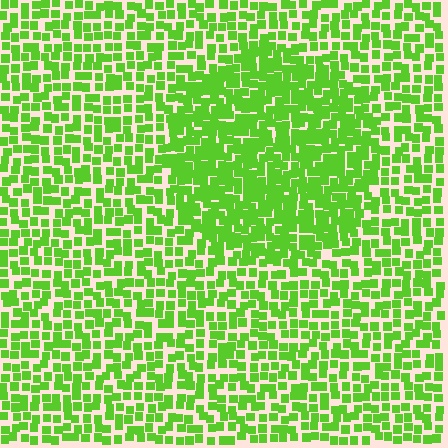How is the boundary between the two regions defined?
The boundary is defined by a change in element density (approximately 1.6x ratio). All elements are the same color, size, and shape.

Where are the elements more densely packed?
The elements are more densely packed inside the circle boundary.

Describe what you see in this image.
The image contains small lime elements arranged at two different densities. A circle-shaped region is visible where the elements are more densely packed than the surrounding area.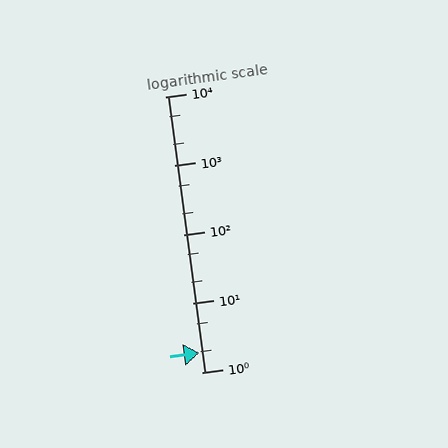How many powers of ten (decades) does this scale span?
The scale spans 4 decades, from 1 to 10000.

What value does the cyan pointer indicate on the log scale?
The pointer indicates approximately 1.9.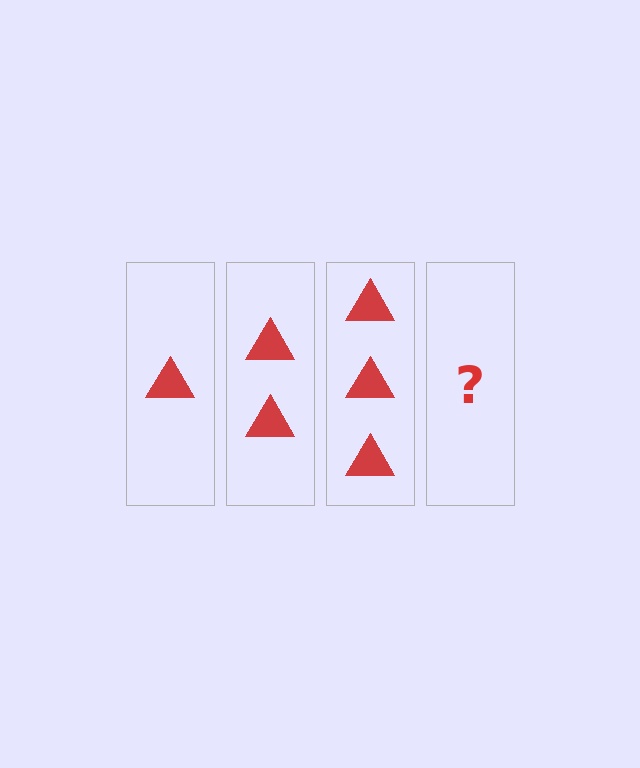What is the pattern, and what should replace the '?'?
The pattern is that each step adds one more triangle. The '?' should be 4 triangles.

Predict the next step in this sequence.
The next step is 4 triangles.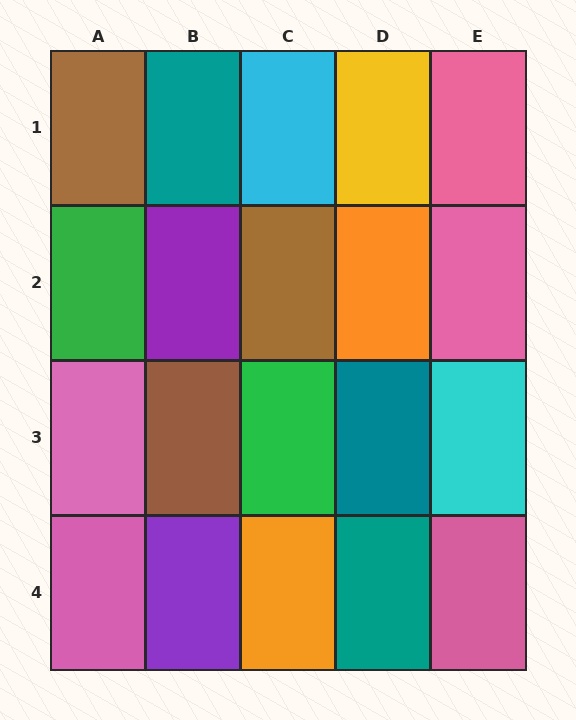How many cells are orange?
2 cells are orange.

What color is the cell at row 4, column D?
Teal.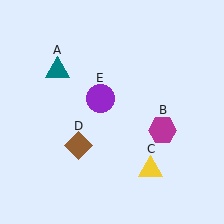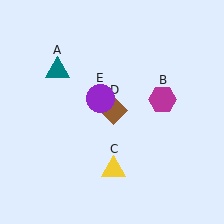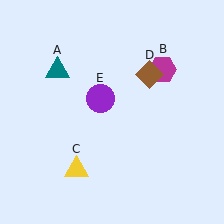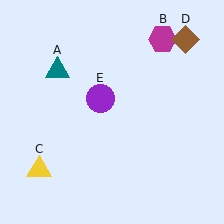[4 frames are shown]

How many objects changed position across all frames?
3 objects changed position: magenta hexagon (object B), yellow triangle (object C), brown diamond (object D).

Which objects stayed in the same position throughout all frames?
Teal triangle (object A) and purple circle (object E) remained stationary.